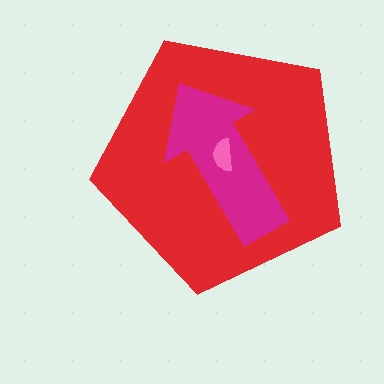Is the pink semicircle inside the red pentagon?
Yes.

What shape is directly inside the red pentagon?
The magenta arrow.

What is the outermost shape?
The red pentagon.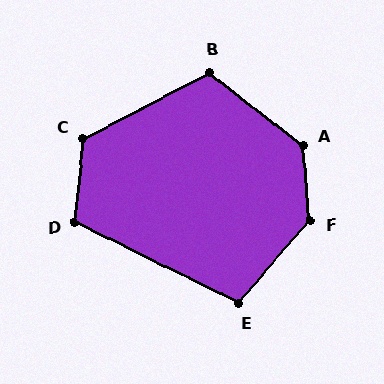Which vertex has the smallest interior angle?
E, at approximately 104 degrees.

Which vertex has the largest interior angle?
F, at approximately 135 degrees.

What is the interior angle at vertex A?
Approximately 132 degrees (obtuse).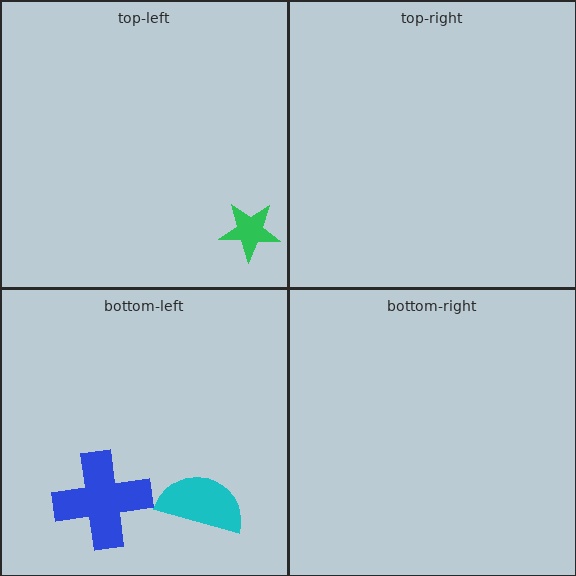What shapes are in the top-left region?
The green star.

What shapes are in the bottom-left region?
The cyan semicircle, the blue cross.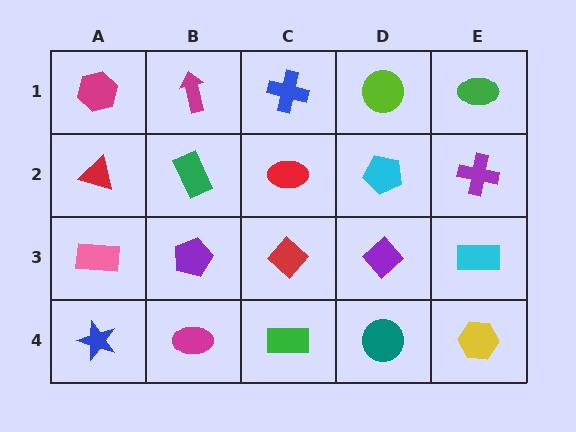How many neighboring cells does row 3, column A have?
3.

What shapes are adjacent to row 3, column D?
A cyan pentagon (row 2, column D), a teal circle (row 4, column D), a red diamond (row 3, column C), a cyan rectangle (row 3, column E).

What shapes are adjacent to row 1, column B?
A green rectangle (row 2, column B), a magenta hexagon (row 1, column A), a blue cross (row 1, column C).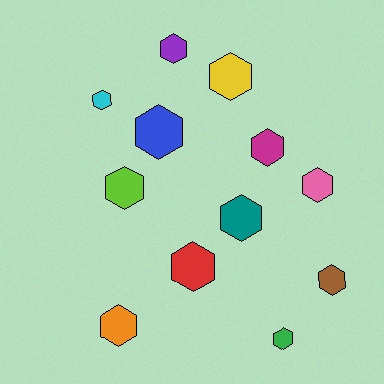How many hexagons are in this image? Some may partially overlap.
There are 12 hexagons.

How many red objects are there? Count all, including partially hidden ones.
There is 1 red object.